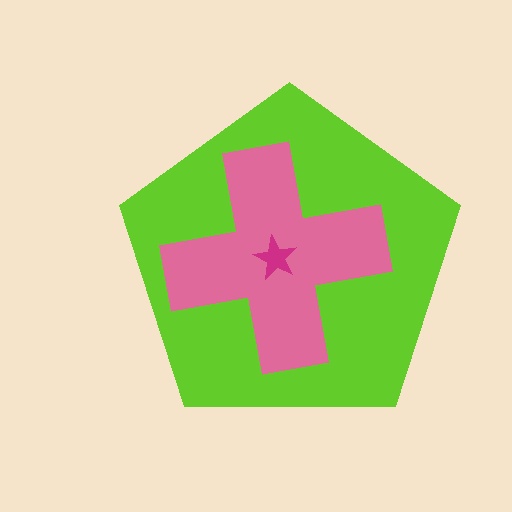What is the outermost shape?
The lime pentagon.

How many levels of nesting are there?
3.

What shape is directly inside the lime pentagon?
The pink cross.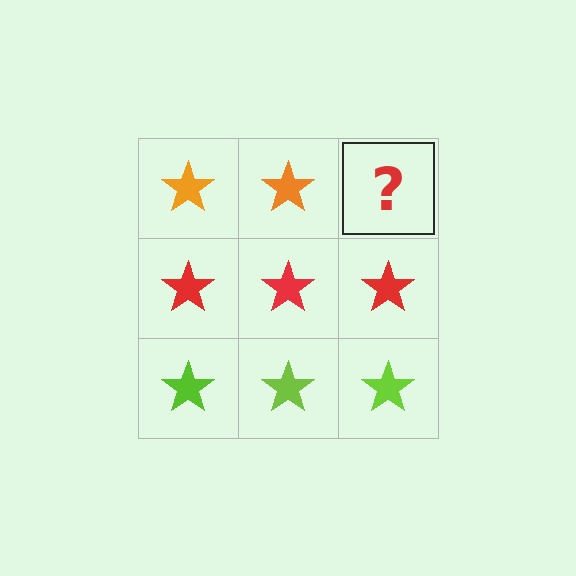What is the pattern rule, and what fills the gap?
The rule is that each row has a consistent color. The gap should be filled with an orange star.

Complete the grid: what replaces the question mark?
The question mark should be replaced with an orange star.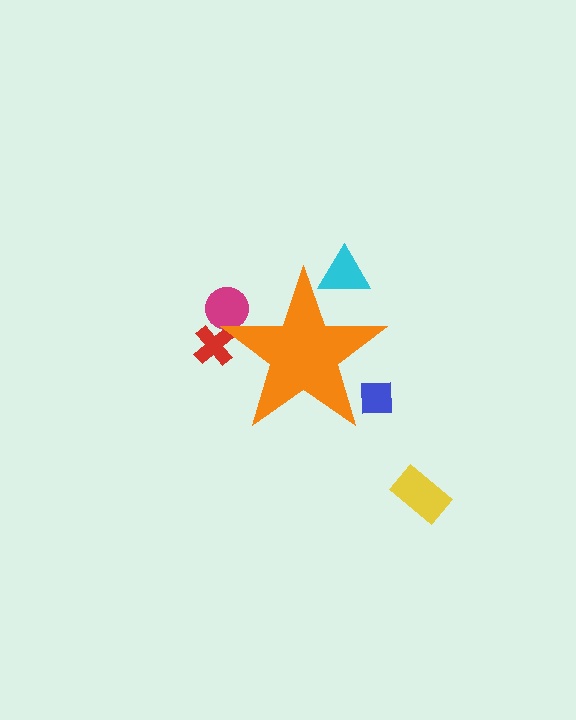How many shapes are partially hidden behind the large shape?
4 shapes are partially hidden.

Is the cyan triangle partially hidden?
Yes, the cyan triangle is partially hidden behind the orange star.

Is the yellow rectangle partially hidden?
No, the yellow rectangle is fully visible.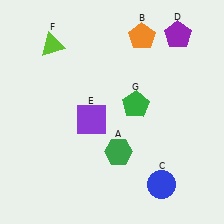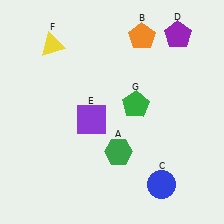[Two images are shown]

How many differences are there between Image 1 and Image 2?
There is 1 difference between the two images.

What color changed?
The triangle (F) changed from lime in Image 1 to yellow in Image 2.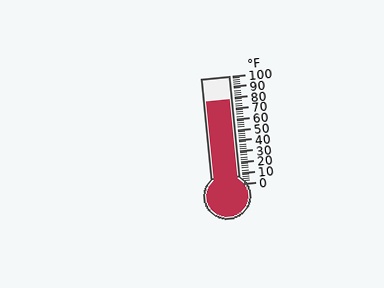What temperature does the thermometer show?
The thermometer shows approximately 78°F.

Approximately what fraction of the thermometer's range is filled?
The thermometer is filled to approximately 80% of its range.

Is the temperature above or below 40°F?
The temperature is above 40°F.